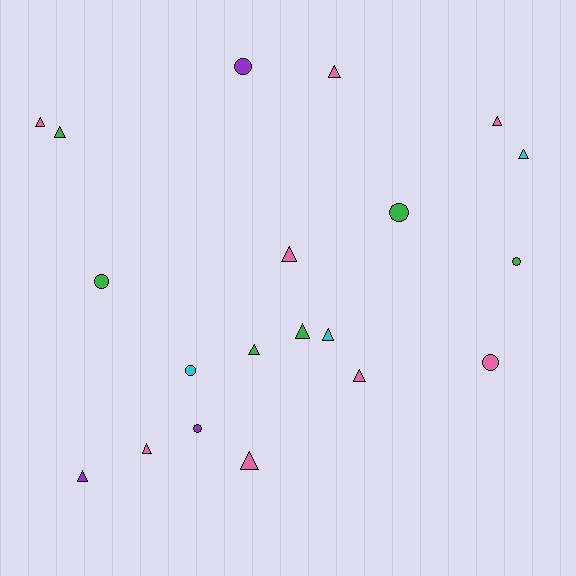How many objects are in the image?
There are 20 objects.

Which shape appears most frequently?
Triangle, with 13 objects.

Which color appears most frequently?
Pink, with 8 objects.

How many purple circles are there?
There are 2 purple circles.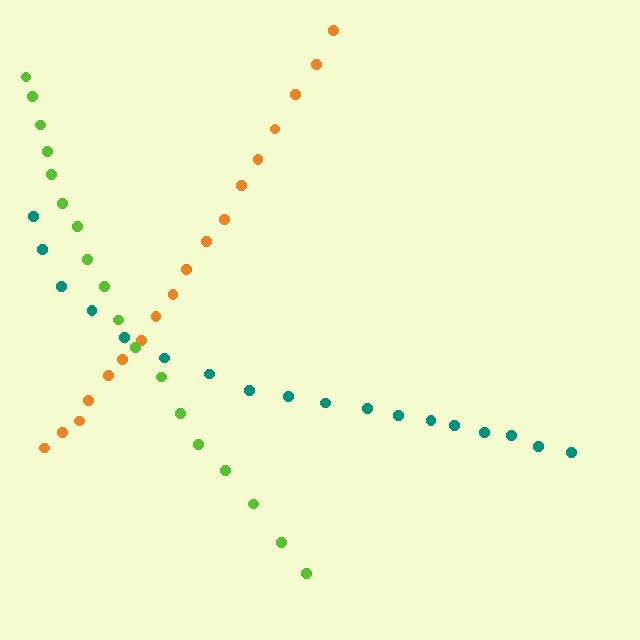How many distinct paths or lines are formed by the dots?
There are 3 distinct paths.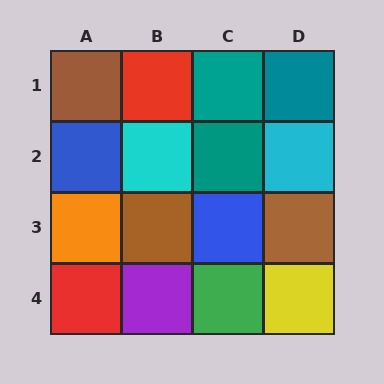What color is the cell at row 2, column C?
Teal.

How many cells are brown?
3 cells are brown.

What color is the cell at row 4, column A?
Red.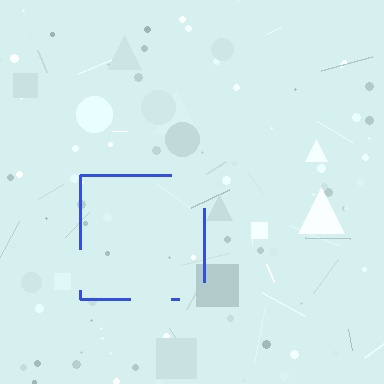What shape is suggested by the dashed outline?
The dashed outline suggests a square.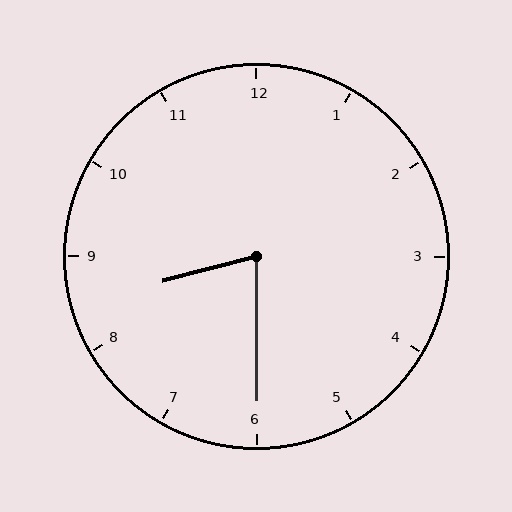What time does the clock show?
8:30.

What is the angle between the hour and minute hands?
Approximately 75 degrees.